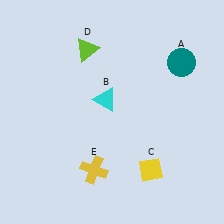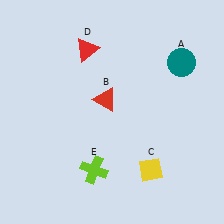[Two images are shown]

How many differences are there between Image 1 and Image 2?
There are 3 differences between the two images.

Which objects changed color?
B changed from cyan to red. D changed from lime to red. E changed from yellow to lime.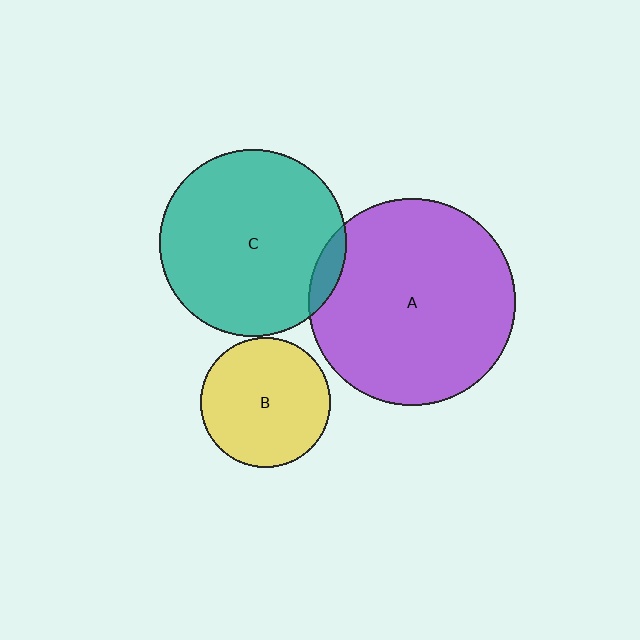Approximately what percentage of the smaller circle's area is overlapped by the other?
Approximately 5%.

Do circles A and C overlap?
Yes.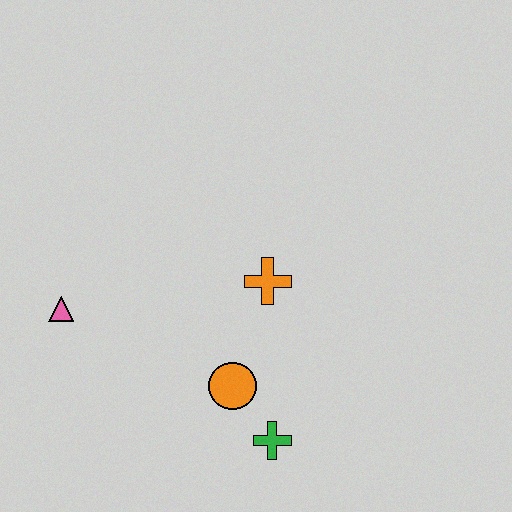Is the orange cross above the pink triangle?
Yes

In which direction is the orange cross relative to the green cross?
The orange cross is above the green cross.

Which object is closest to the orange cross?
The orange circle is closest to the orange cross.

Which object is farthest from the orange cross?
The pink triangle is farthest from the orange cross.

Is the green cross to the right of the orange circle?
Yes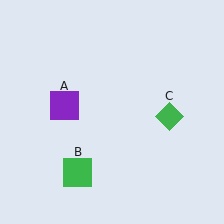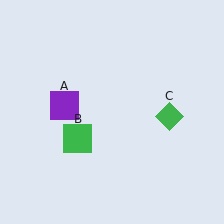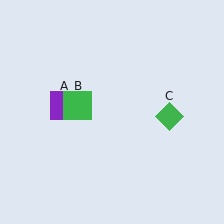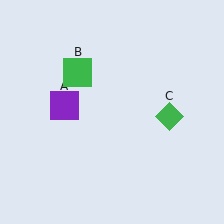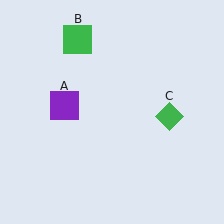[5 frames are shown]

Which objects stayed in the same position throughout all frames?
Purple square (object A) and green diamond (object C) remained stationary.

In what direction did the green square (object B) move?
The green square (object B) moved up.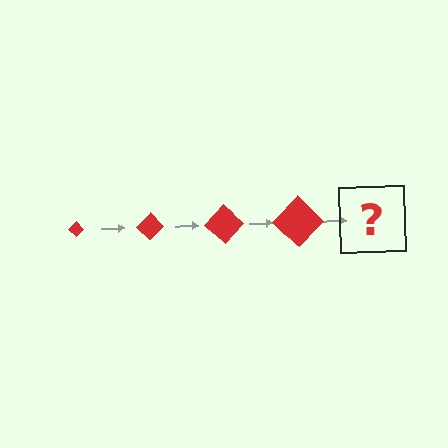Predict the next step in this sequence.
The next step is a red diamond, larger than the previous one.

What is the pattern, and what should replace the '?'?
The pattern is that the diamond gets progressively larger each step. The '?' should be a red diamond, larger than the previous one.